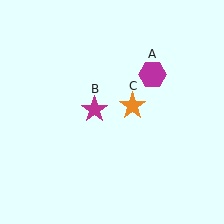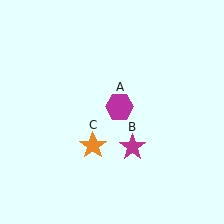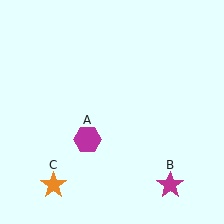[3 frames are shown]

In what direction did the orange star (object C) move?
The orange star (object C) moved down and to the left.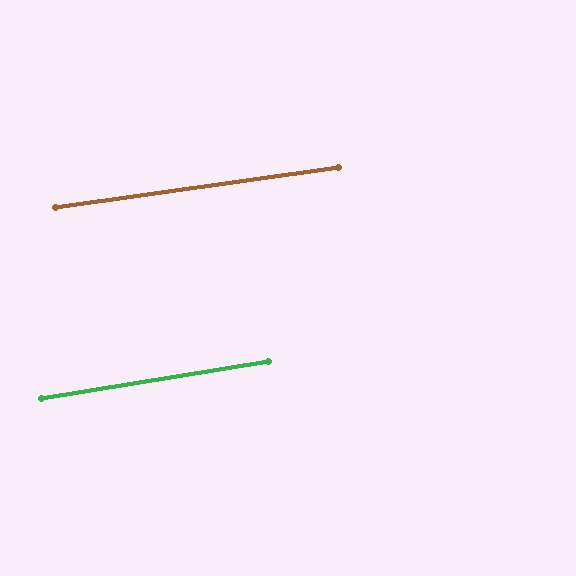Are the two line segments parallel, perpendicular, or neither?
Parallel — their directions differ by only 1.1°.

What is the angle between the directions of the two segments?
Approximately 1 degree.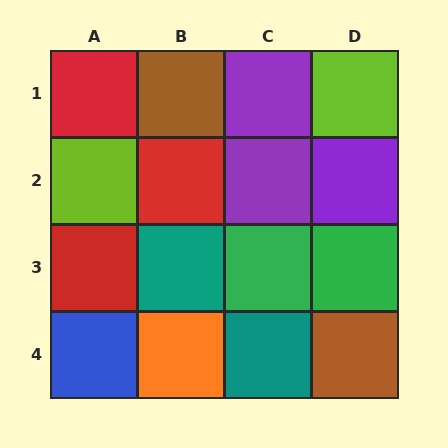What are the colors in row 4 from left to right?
Blue, orange, teal, brown.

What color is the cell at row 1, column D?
Lime.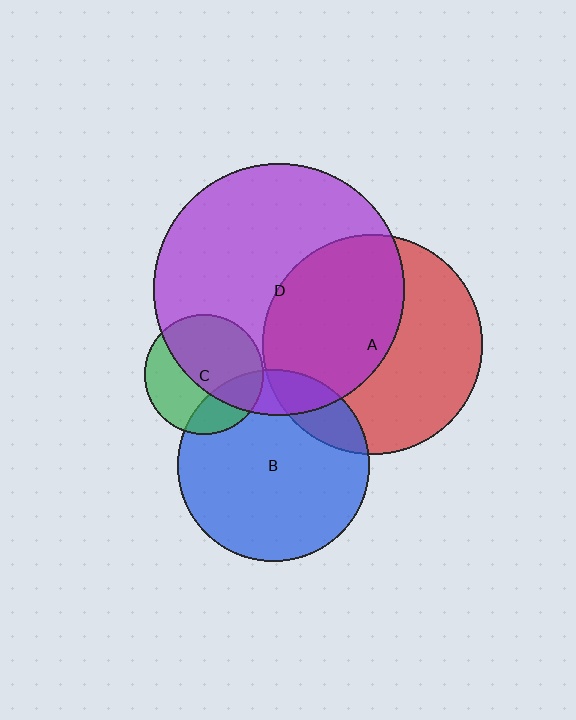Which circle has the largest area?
Circle D (purple).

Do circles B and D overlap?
Yes.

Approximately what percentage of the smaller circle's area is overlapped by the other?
Approximately 15%.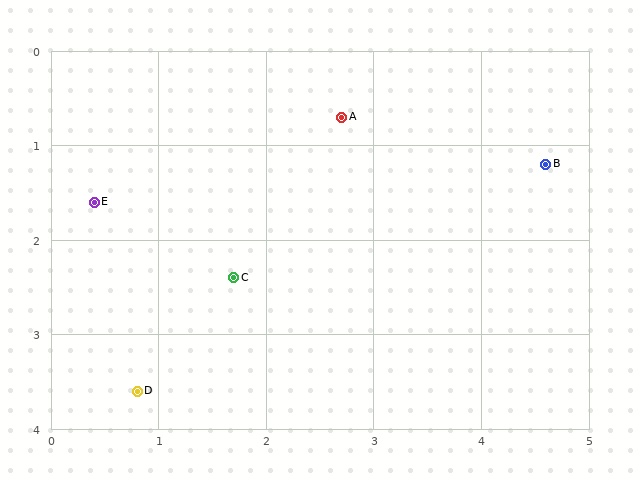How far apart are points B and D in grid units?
Points B and D are about 4.5 grid units apart.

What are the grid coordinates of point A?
Point A is at approximately (2.7, 0.7).